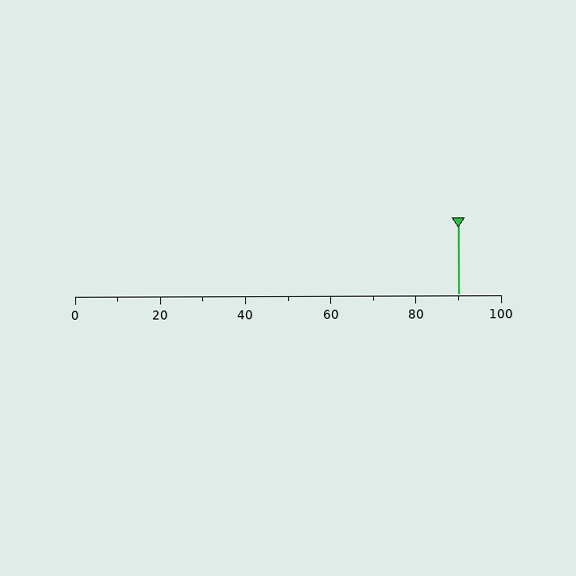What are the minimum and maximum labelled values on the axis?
The axis runs from 0 to 100.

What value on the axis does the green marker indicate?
The marker indicates approximately 90.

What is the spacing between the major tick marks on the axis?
The major ticks are spaced 20 apart.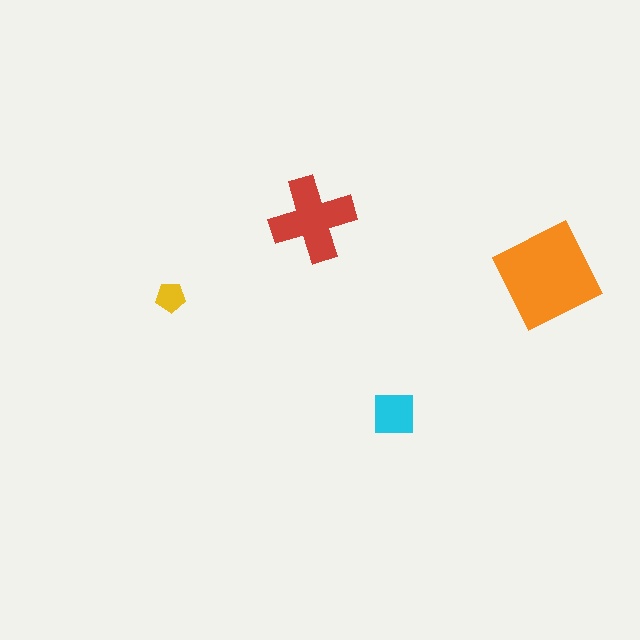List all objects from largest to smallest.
The orange diamond, the red cross, the cyan square, the yellow pentagon.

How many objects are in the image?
There are 4 objects in the image.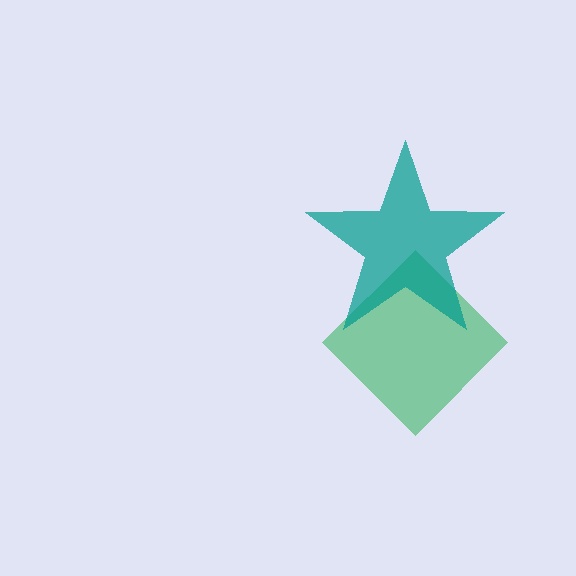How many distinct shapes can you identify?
There are 2 distinct shapes: a green diamond, a teal star.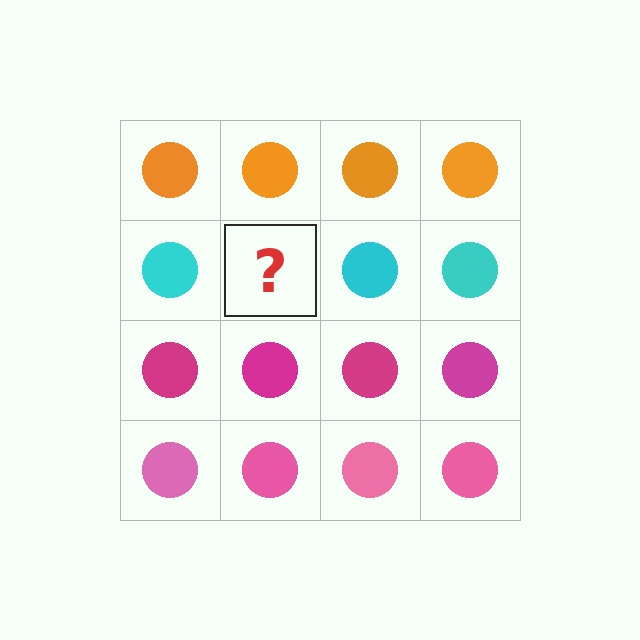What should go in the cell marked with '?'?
The missing cell should contain a cyan circle.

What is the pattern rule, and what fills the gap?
The rule is that each row has a consistent color. The gap should be filled with a cyan circle.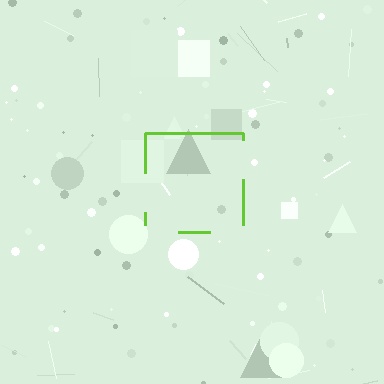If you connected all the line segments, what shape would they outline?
They would outline a square.